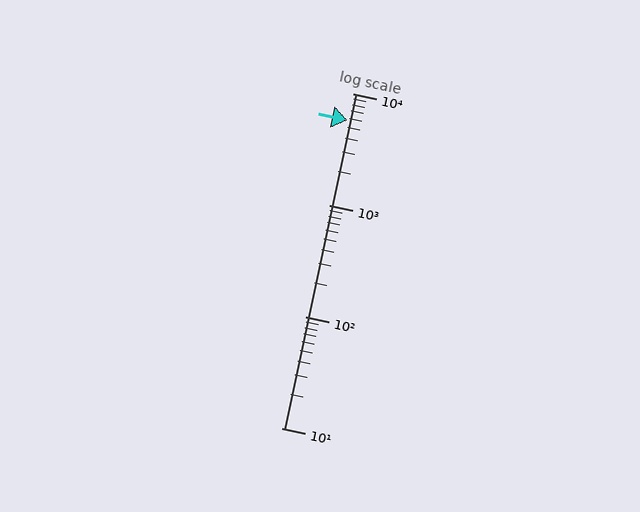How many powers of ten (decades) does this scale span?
The scale spans 3 decades, from 10 to 10000.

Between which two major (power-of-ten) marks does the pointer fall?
The pointer is between 1000 and 10000.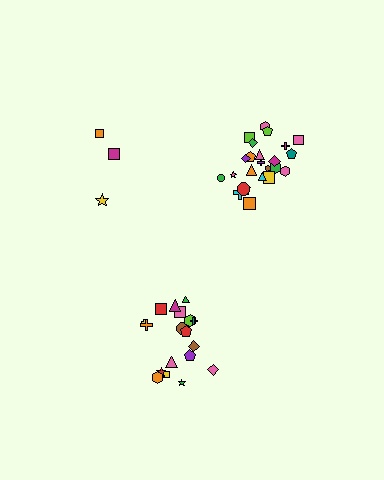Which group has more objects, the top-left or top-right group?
The top-right group.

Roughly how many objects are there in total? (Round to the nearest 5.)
Roughly 45 objects in total.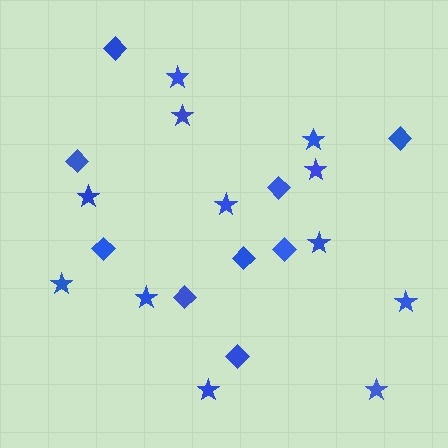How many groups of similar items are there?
There are 2 groups: one group of stars (12) and one group of diamonds (9).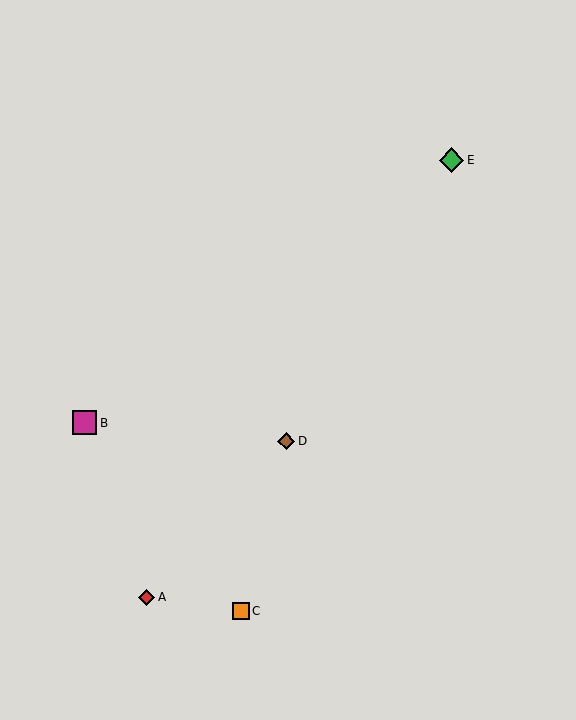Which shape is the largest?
The green diamond (labeled E) is the largest.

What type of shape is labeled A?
Shape A is a red diamond.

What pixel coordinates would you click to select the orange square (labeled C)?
Click at (241, 611) to select the orange square C.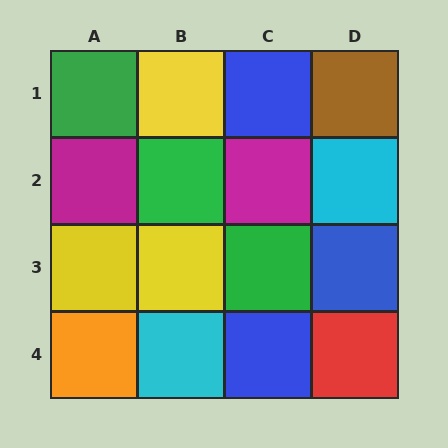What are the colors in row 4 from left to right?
Orange, cyan, blue, red.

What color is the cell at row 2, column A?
Magenta.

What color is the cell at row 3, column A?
Yellow.